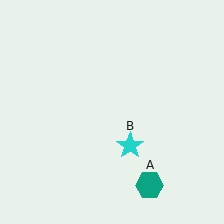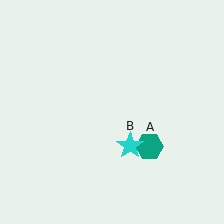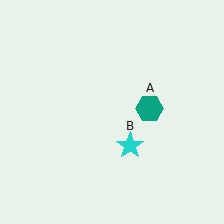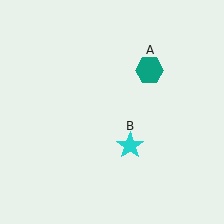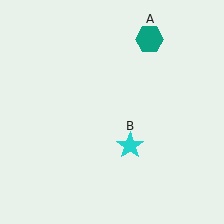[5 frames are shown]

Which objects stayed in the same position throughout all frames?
Cyan star (object B) remained stationary.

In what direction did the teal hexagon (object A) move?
The teal hexagon (object A) moved up.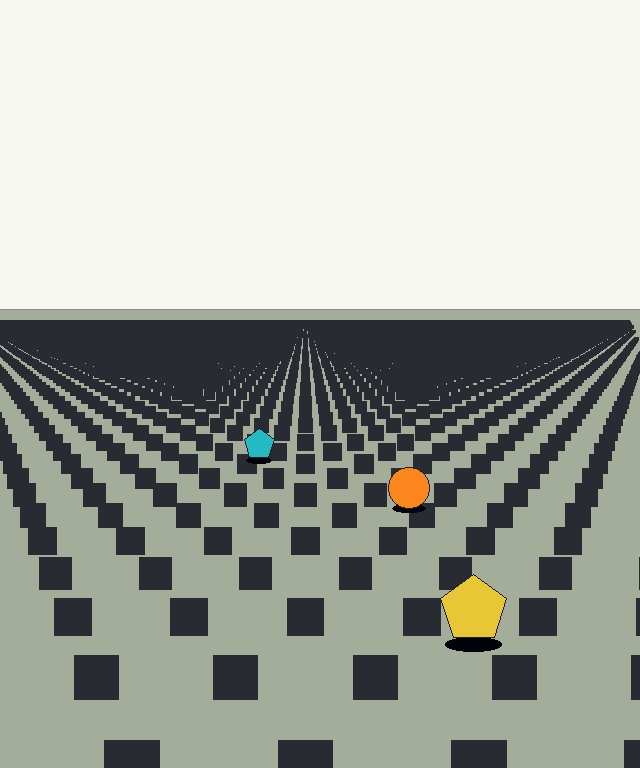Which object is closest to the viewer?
The yellow pentagon is closest. The texture marks near it are larger and more spread out.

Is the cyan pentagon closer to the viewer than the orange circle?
No. The orange circle is closer — you can tell from the texture gradient: the ground texture is coarser near it.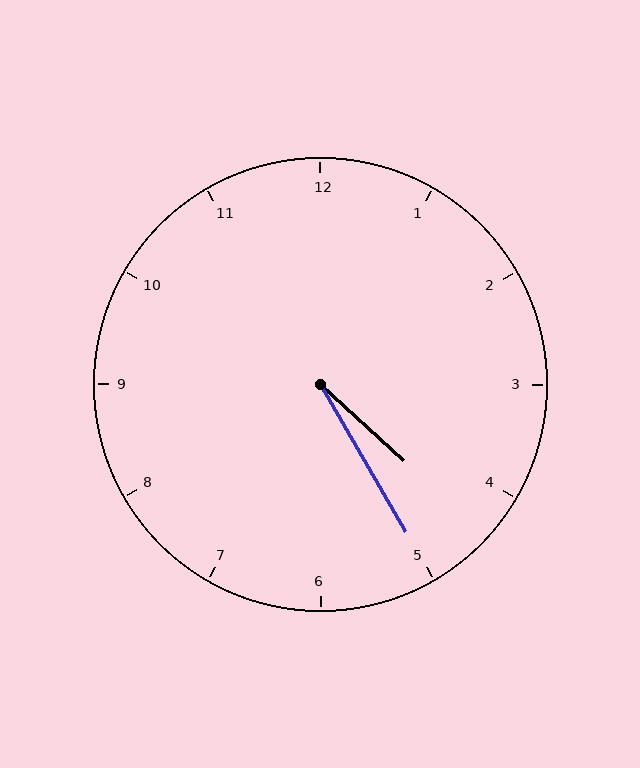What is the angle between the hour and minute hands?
Approximately 18 degrees.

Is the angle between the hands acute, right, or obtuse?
It is acute.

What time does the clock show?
4:25.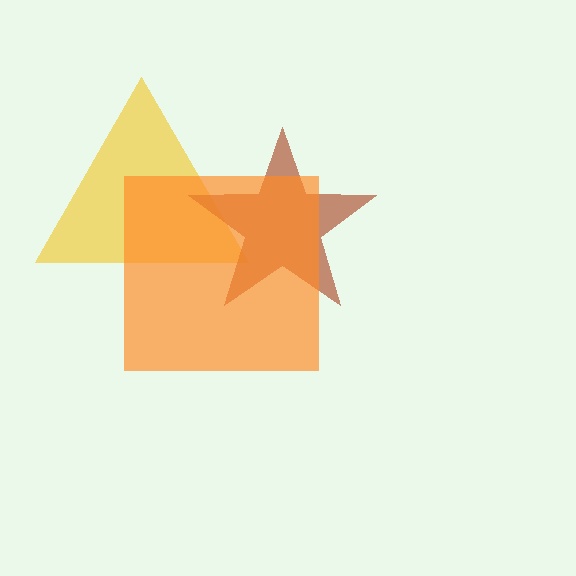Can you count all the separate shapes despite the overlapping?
Yes, there are 3 separate shapes.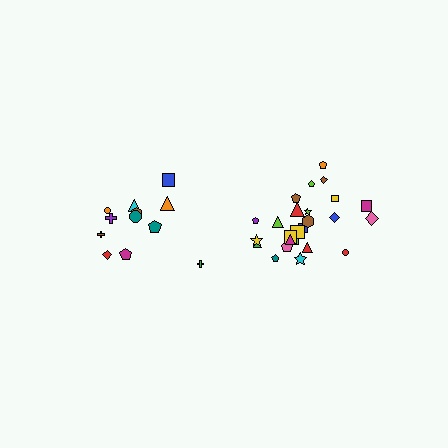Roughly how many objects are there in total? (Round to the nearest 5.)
Roughly 35 objects in total.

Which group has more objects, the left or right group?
The right group.